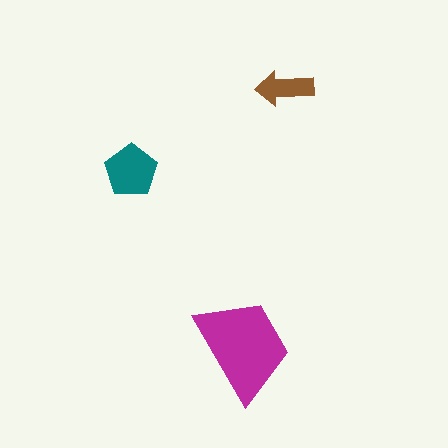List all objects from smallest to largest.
The brown arrow, the teal pentagon, the magenta trapezoid.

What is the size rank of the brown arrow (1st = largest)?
3rd.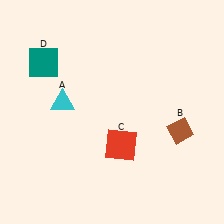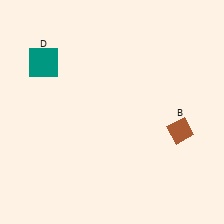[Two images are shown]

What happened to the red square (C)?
The red square (C) was removed in Image 2. It was in the bottom-right area of Image 1.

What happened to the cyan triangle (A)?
The cyan triangle (A) was removed in Image 2. It was in the top-left area of Image 1.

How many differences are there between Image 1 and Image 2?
There are 2 differences between the two images.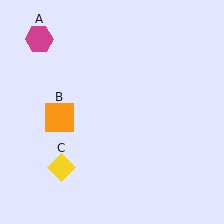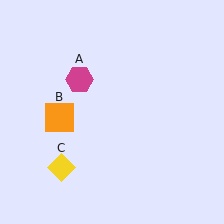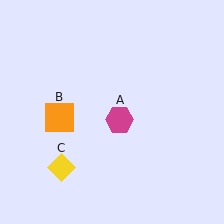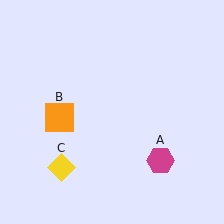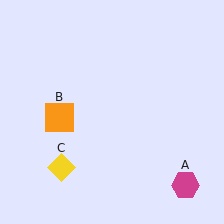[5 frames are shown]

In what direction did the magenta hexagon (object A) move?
The magenta hexagon (object A) moved down and to the right.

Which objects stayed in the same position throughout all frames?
Orange square (object B) and yellow diamond (object C) remained stationary.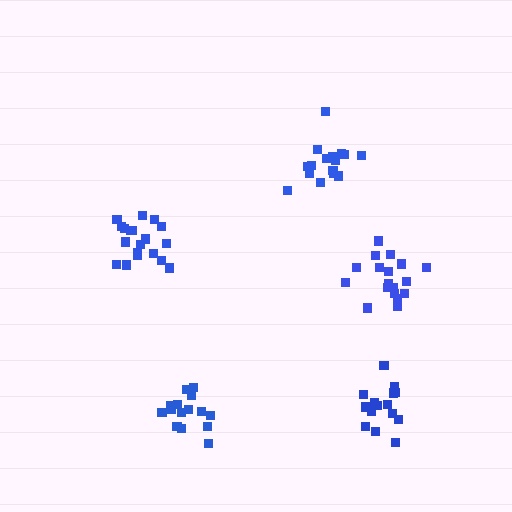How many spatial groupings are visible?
There are 5 spatial groupings.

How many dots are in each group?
Group 1: 18 dots, Group 2: 15 dots, Group 3: 16 dots, Group 4: 18 dots, Group 5: 19 dots (86 total).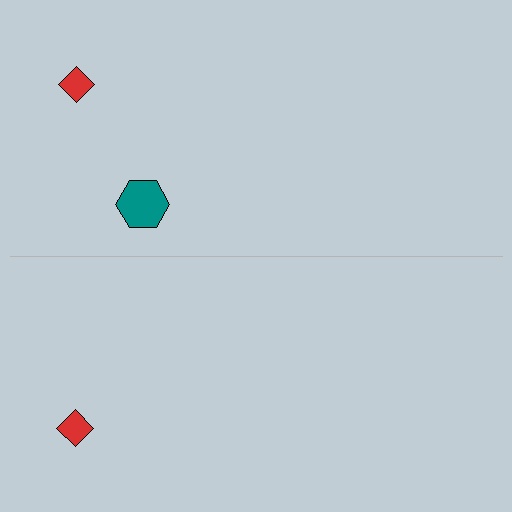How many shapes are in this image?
There are 3 shapes in this image.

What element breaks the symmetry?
A teal hexagon is missing from the bottom side.